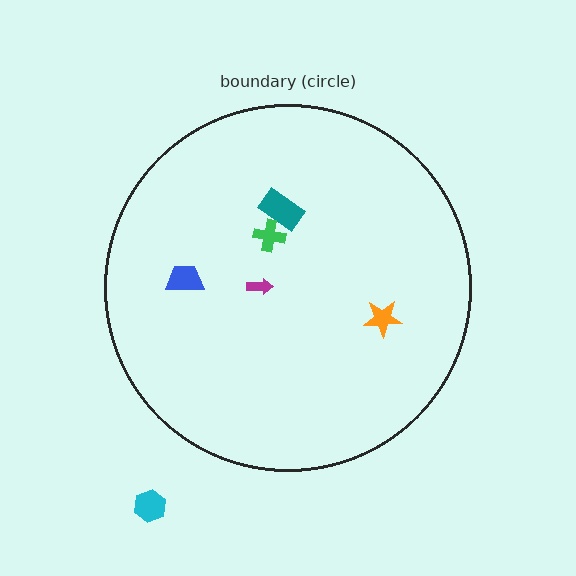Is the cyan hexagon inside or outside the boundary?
Outside.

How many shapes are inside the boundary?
5 inside, 1 outside.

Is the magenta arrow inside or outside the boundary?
Inside.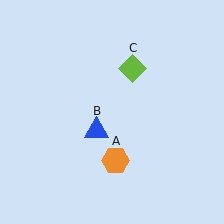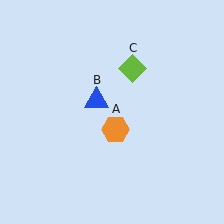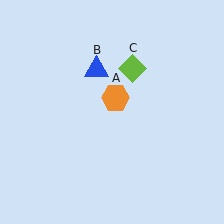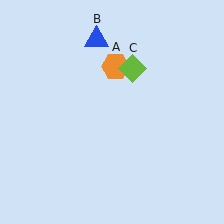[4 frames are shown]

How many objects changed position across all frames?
2 objects changed position: orange hexagon (object A), blue triangle (object B).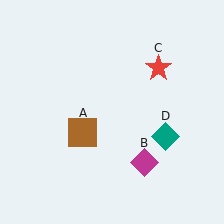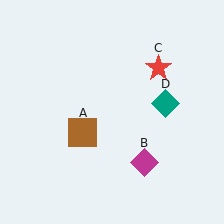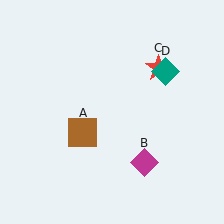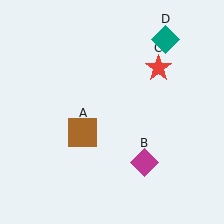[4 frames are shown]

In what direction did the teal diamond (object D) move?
The teal diamond (object D) moved up.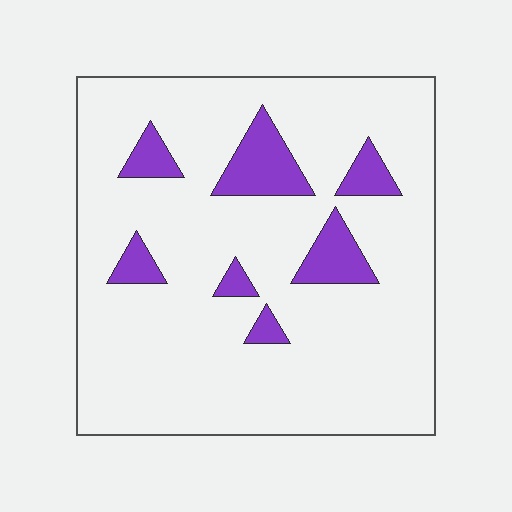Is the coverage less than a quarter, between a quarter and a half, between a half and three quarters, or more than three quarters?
Less than a quarter.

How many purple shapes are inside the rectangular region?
7.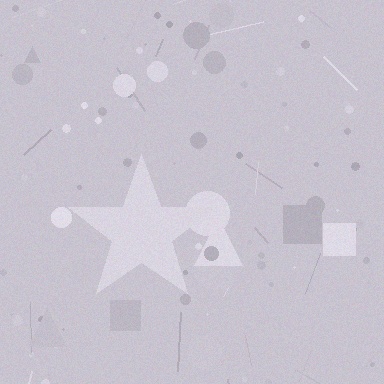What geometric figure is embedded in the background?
A star is embedded in the background.